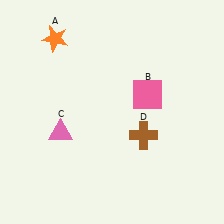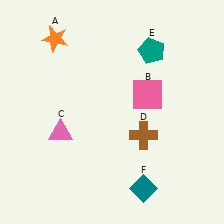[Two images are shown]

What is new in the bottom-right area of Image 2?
A teal diamond (F) was added in the bottom-right area of Image 2.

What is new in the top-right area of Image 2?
A teal pentagon (E) was added in the top-right area of Image 2.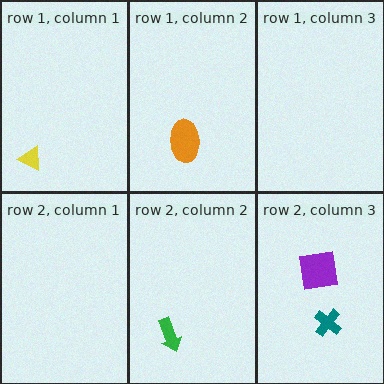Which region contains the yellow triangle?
The row 1, column 1 region.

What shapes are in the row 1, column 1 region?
The yellow triangle.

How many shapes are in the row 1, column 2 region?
1.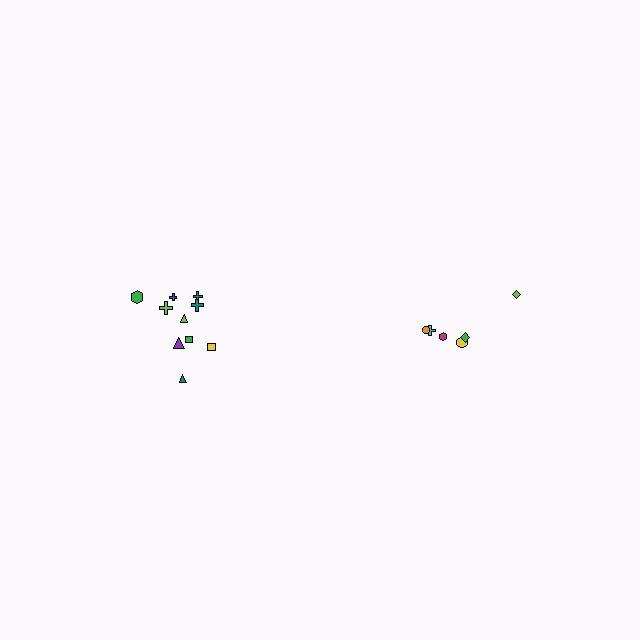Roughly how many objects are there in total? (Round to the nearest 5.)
Roughly 15 objects in total.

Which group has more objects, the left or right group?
The left group.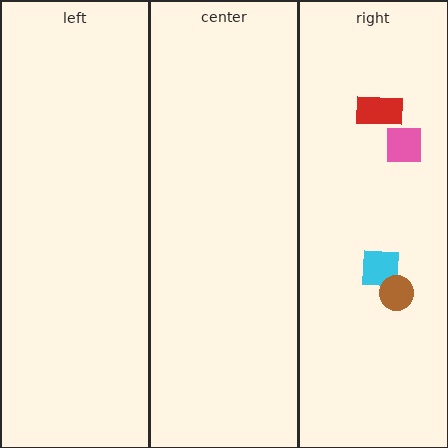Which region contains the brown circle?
The right region.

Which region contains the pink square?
The right region.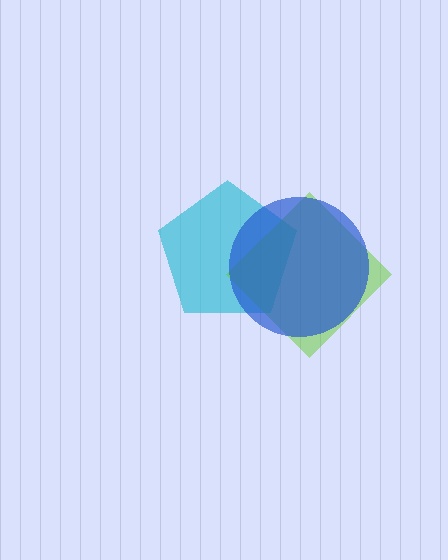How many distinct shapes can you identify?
There are 3 distinct shapes: a cyan pentagon, a lime diamond, a blue circle.